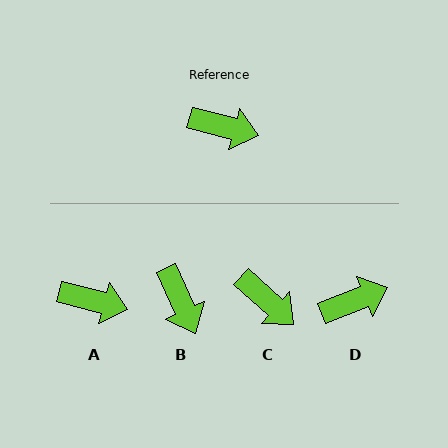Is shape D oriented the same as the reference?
No, it is off by about 36 degrees.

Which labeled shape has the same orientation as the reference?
A.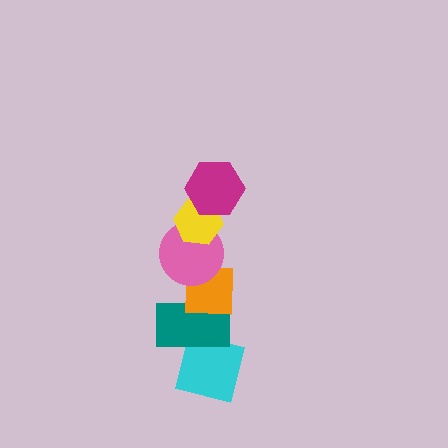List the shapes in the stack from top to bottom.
From top to bottom: the magenta hexagon, the yellow hexagon, the pink circle, the orange square, the teal rectangle, the cyan square.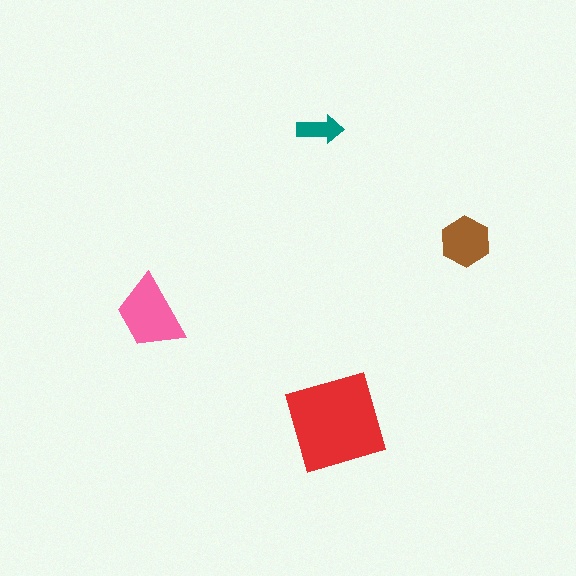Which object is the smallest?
The teal arrow.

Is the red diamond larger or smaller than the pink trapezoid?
Larger.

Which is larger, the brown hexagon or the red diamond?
The red diamond.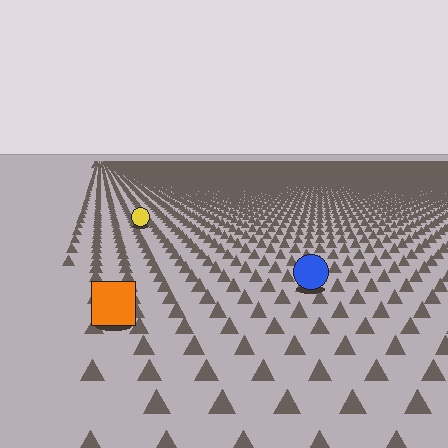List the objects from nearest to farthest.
From nearest to farthest: the orange square, the blue circle, the yellow circle.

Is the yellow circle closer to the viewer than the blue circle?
No. The blue circle is closer — you can tell from the texture gradient: the ground texture is coarser near it.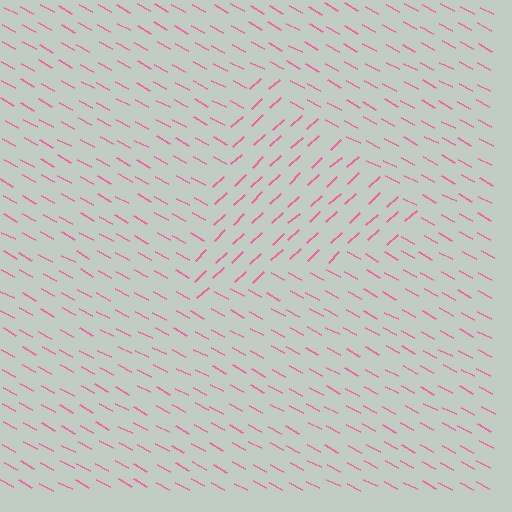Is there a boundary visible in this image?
Yes, there is a texture boundary formed by a change in line orientation.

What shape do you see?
I see a triangle.